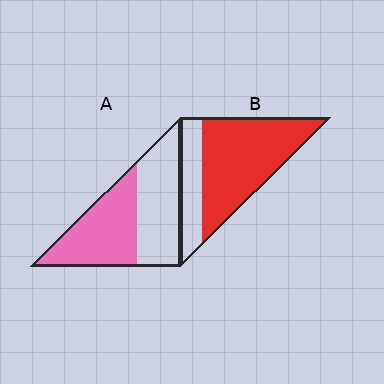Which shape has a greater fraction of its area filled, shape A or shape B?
Shape B.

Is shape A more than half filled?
Roughly half.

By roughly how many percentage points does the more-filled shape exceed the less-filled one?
By roughly 25 percentage points (B over A).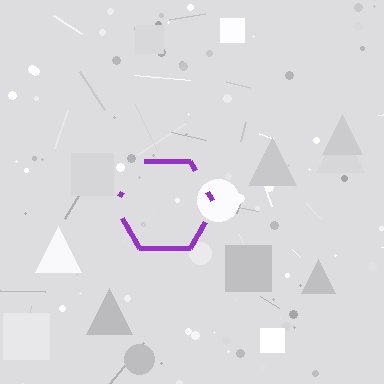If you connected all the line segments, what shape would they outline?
They would outline a hexagon.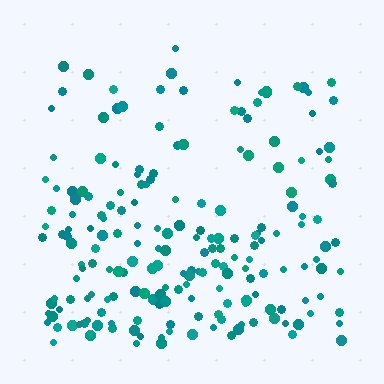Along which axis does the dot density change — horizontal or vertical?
Vertical.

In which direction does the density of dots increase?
From top to bottom, with the bottom side densest.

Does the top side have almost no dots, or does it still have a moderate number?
Still a moderate number, just noticeably fewer than the bottom.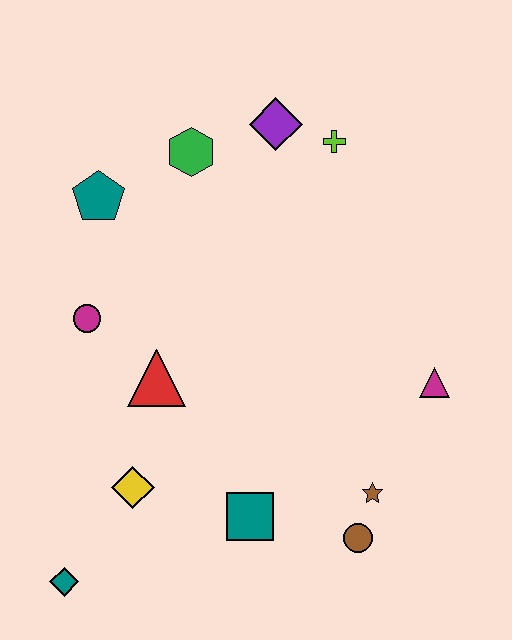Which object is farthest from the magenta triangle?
The teal diamond is farthest from the magenta triangle.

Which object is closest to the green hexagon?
The purple diamond is closest to the green hexagon.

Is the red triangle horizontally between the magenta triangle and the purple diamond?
No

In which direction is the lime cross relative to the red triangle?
The lime cross is above the red triangle.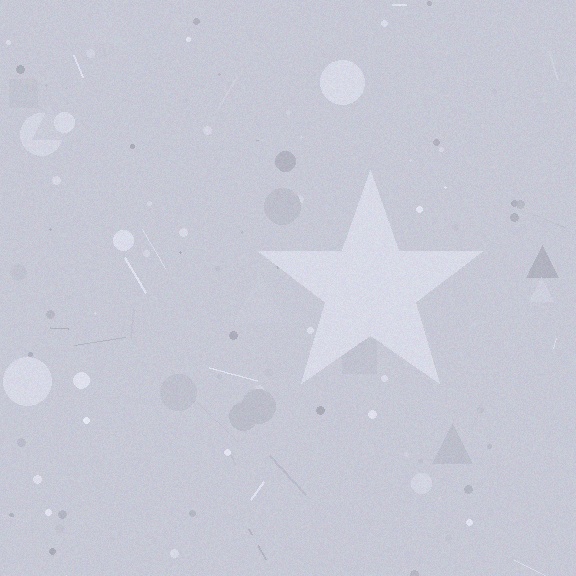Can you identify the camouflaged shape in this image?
The camouflaged shape is a star.